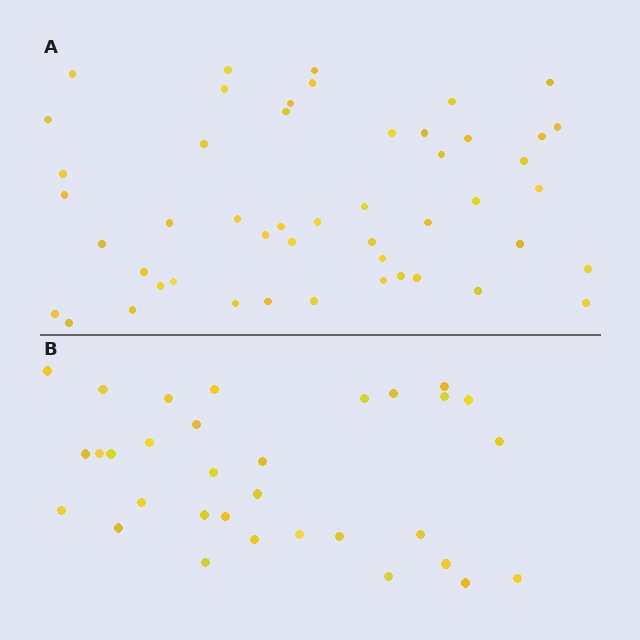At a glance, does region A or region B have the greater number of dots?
Region A (the top region) has more dots.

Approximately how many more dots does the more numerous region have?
Region A has approximately 15 more dots than region B.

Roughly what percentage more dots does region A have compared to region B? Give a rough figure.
About 55% more.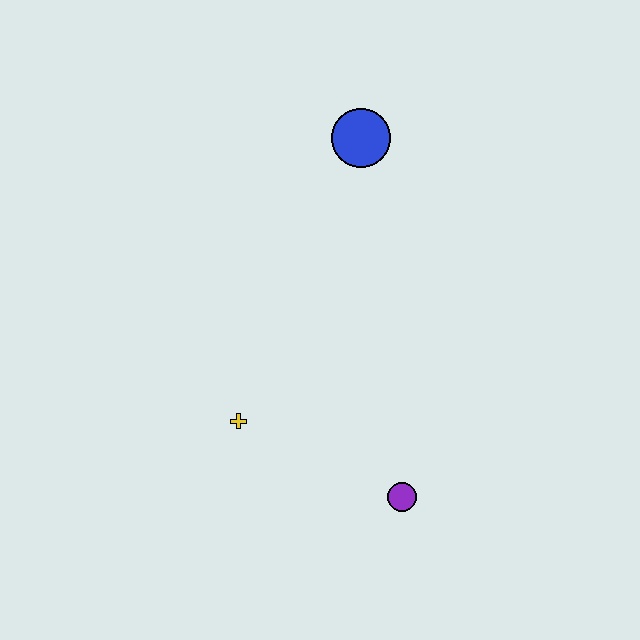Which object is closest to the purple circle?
The yellow cross is closest to the purple circle.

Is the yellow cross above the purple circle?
Yes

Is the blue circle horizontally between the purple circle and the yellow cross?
Yes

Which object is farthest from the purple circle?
The blue circle is farthest from the purple circle.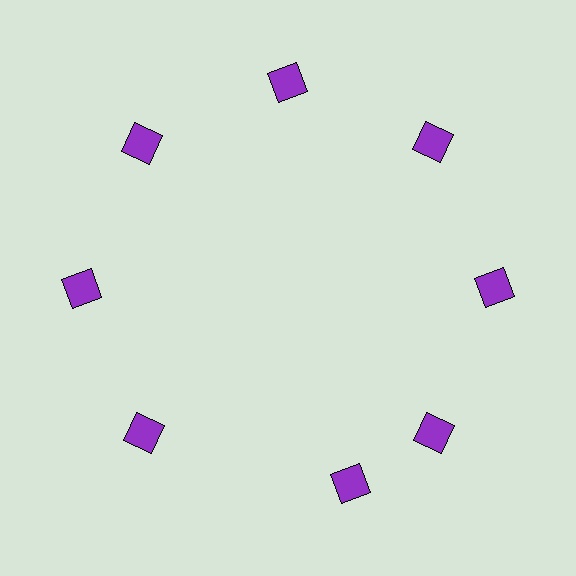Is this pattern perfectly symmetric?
No. The 8 purple diamonds are arranged in a ring, but one element near the 6 o'clock position is rotated out of alignment along the ring, breaking the 8-fold rotational symmetry.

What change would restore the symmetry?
The symmetry would be restored by rotating it back into even spacing with its neighbors so that all 8 diamonds sit at equal angles and equal distance from the center.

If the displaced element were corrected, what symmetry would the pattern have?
It would have 8-fold rotational symmetry — the pattern would map onto itself every 45 degrees.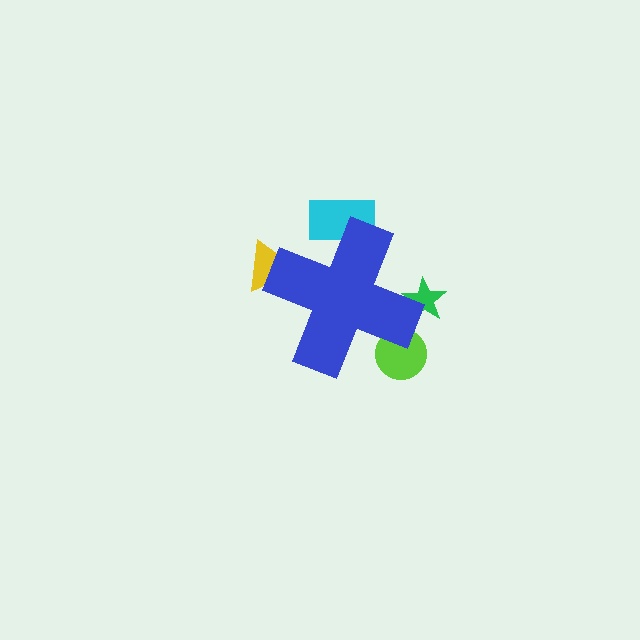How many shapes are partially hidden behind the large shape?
4 shapes are partially hidden.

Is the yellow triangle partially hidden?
Yes, the yellow triangle is partially hidden behind the blue cross.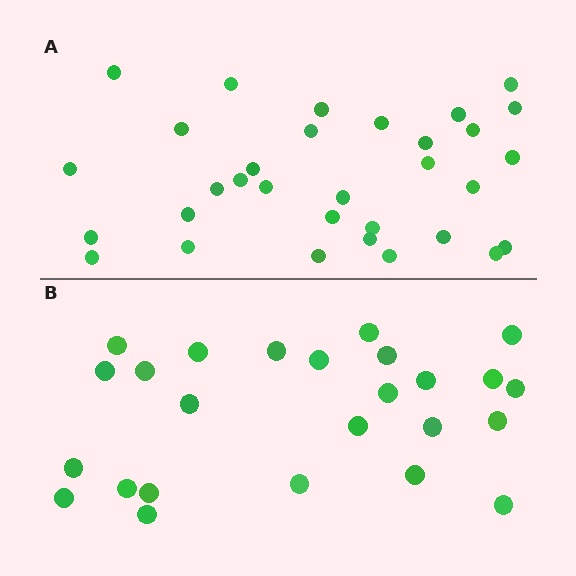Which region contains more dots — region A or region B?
Region A (the top region) has more dots.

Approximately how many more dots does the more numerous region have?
Region A has roughly 8 or so more dots than region B.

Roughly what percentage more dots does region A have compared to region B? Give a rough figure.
About 30% more.